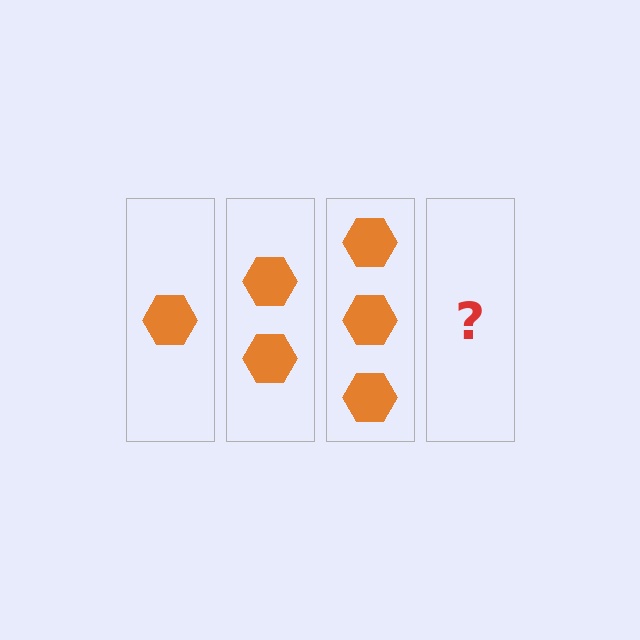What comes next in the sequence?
The next element should be 4 hexagons.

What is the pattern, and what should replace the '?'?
The pattern is that each step adds one more hexagon. The '?' should be 4 hexagons.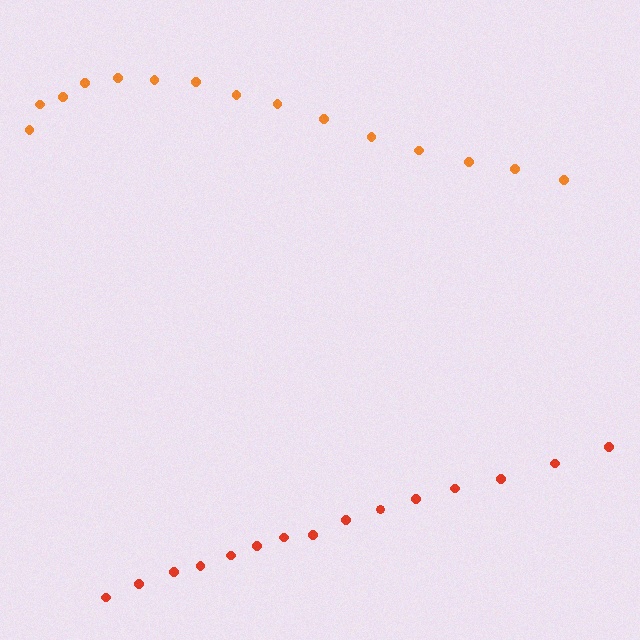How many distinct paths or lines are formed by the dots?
There are 2 distinct paths.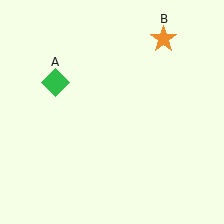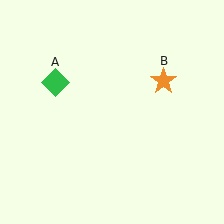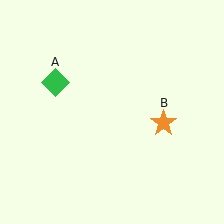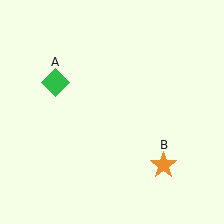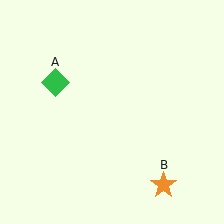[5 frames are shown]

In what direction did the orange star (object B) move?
The orange star (object B) moved down.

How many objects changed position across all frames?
1 object changed position: orange star (object B).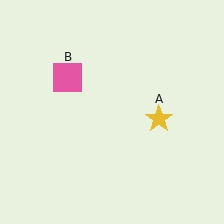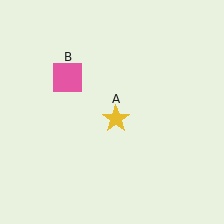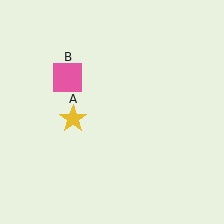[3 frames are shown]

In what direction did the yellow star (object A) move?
The yellow star (object A) moved left.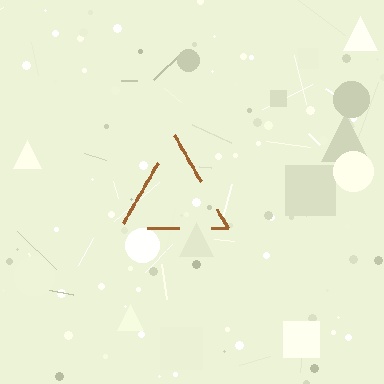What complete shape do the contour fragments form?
The contour fragments form a triangle.